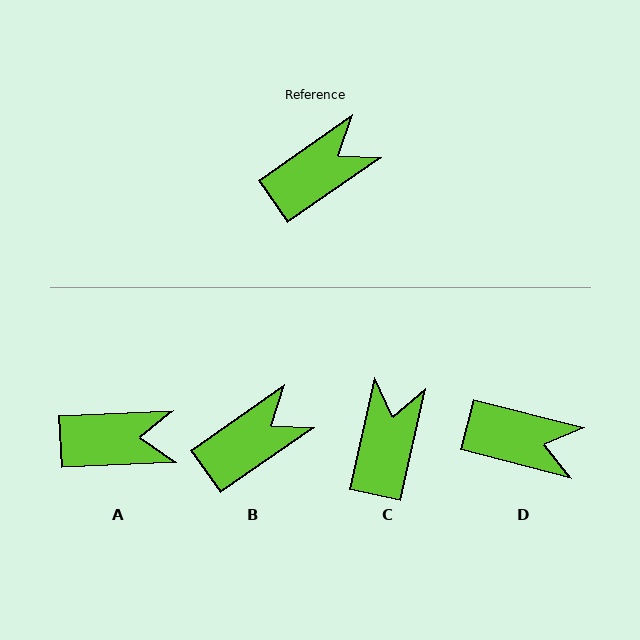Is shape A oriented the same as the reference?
No, it is off by about 32 degrees.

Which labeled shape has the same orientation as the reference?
B.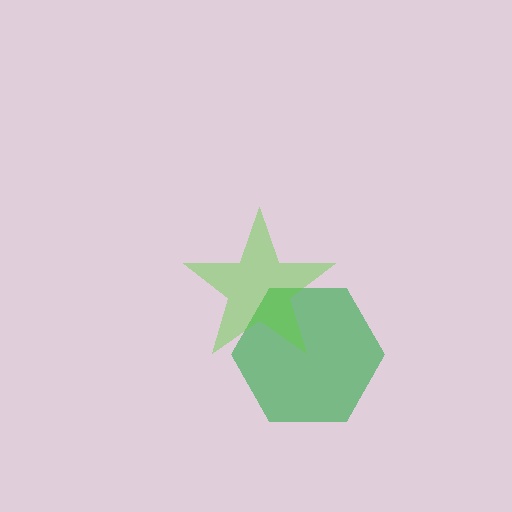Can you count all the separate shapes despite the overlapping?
Yes, there are 2 separate shapes.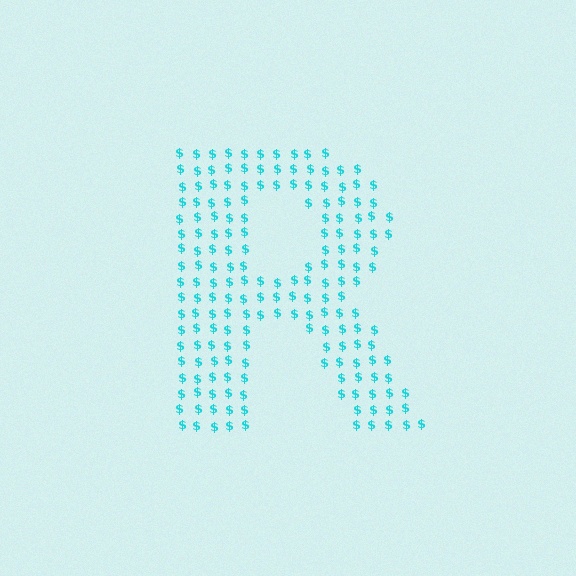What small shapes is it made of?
It is made of small dollar signs.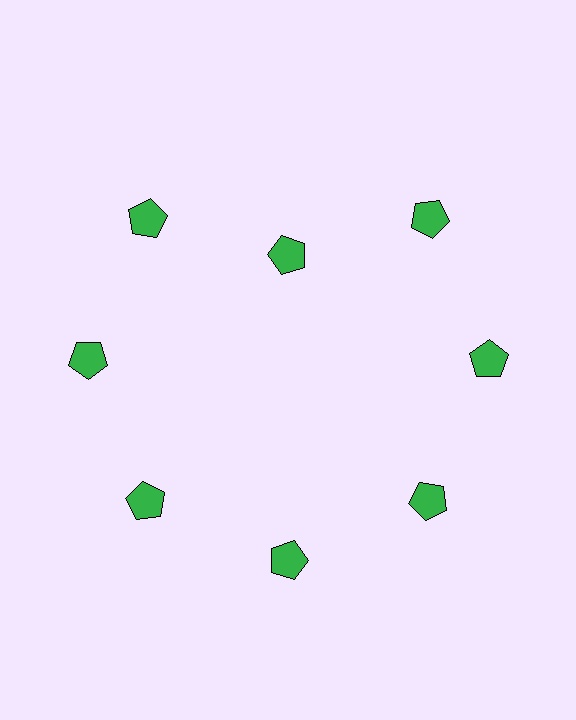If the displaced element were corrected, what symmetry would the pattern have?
It would have 8-fold rotational symmetry — the pattern would map onto itself every 45 degrees.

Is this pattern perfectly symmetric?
No. The 8 green pentagons are arranged in a ring, but one element near the 12 o'clock position is pulled inward toward the center, breaking the 8-fold rotational symmetry.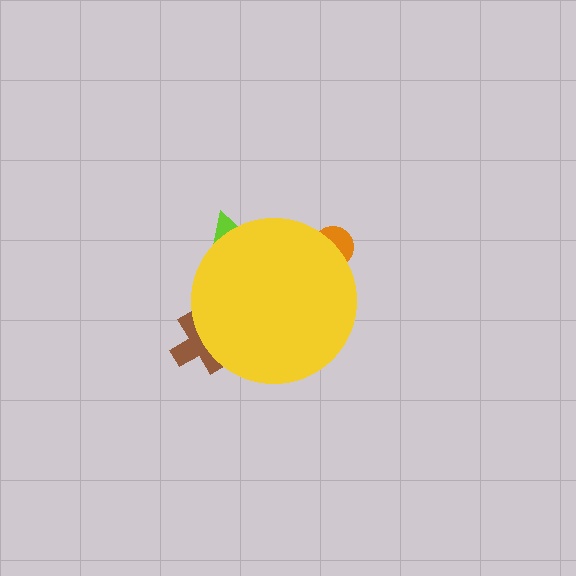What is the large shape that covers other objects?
A yellow circle.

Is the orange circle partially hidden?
Yes, the orange circle is partially hidden behind the yellow circle.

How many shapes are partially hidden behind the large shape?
3 shapes are partially hidden.